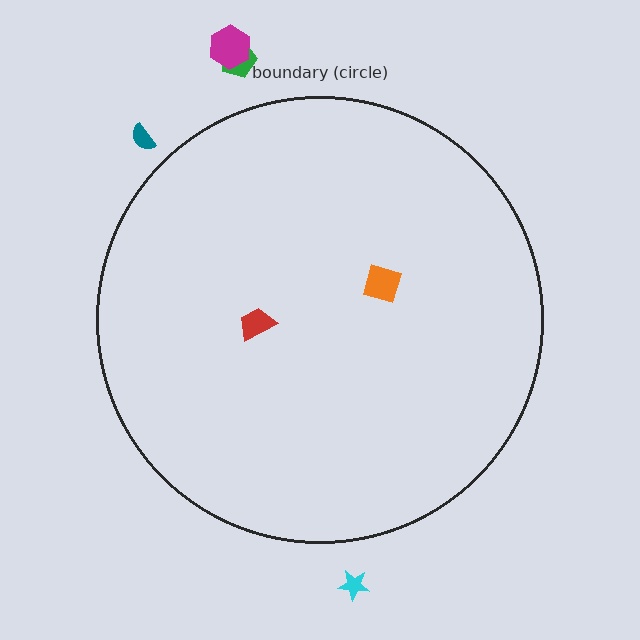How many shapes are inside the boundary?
2 inside, 4 outside.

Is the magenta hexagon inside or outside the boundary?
Outside.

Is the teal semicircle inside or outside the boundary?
Outside.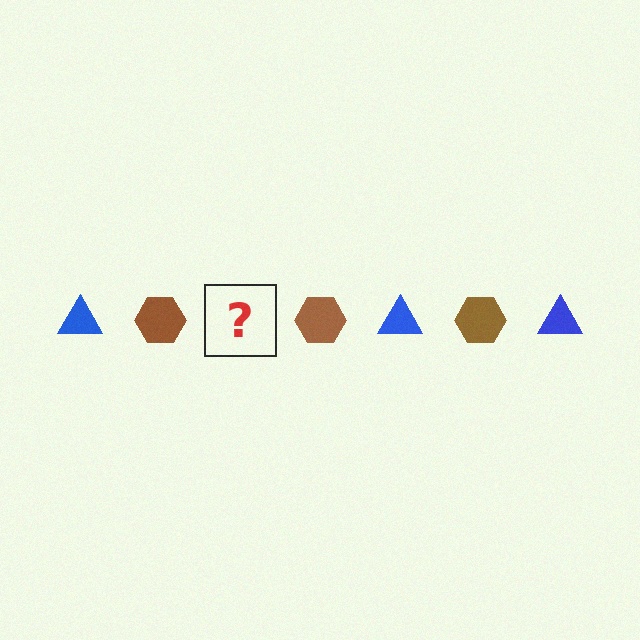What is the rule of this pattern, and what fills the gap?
The rule is that the pattern alternates between blue triangle and brown hexagon. The gap should be filled with a blue triangle.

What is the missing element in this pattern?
The missing element is a blue triangle.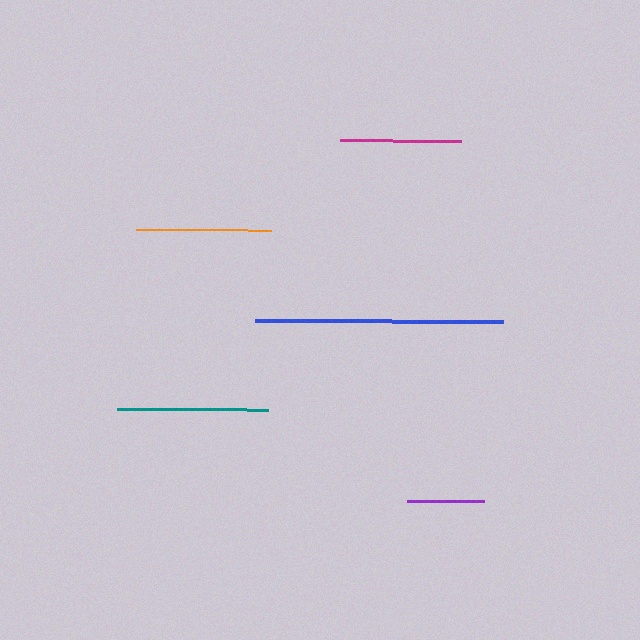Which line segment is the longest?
The blue line is the longest at approximately 249 pixels.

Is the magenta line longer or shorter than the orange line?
The orange line is longer than the magenta line.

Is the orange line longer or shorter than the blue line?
The blue line is longer than the orange line.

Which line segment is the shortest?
The purple line is the shortest at approximately 77 pixels.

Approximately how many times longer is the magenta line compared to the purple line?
The magenta line is approximately 1.6 times the length of the purple line.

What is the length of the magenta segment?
The magenta segment is approximately 121 pixels long.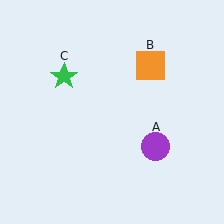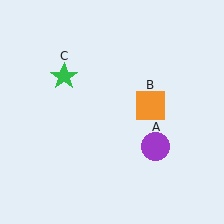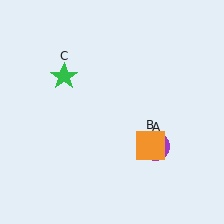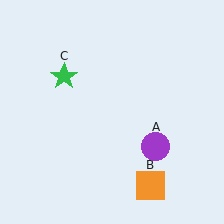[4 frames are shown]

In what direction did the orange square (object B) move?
The orange square (object B) moved down.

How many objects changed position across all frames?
1 object changed position: orange square (object B).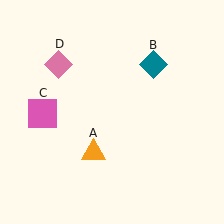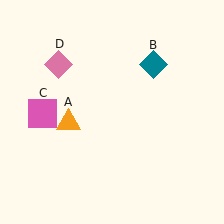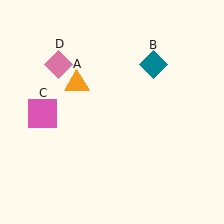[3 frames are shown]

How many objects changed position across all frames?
1 object changed position: orange triangle (object A).